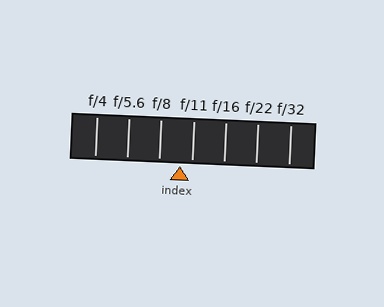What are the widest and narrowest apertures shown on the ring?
The widest aperture shown is f/4 and the narrowest is f/32.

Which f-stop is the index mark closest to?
The index mark is closest to f/11.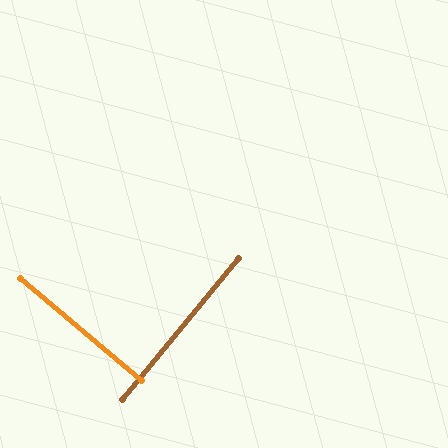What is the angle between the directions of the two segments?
Approximately 89 degrees.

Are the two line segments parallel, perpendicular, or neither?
Perpendicular — they meet at approximately 89°.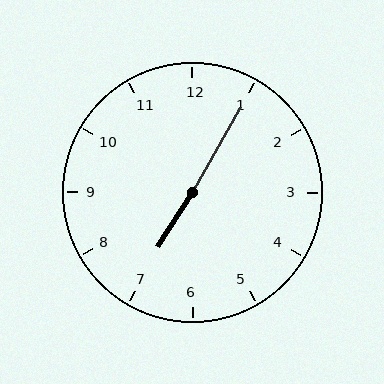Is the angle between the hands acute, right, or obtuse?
It is obtuse.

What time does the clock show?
7:05.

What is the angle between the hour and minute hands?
Approximately 178 degrees.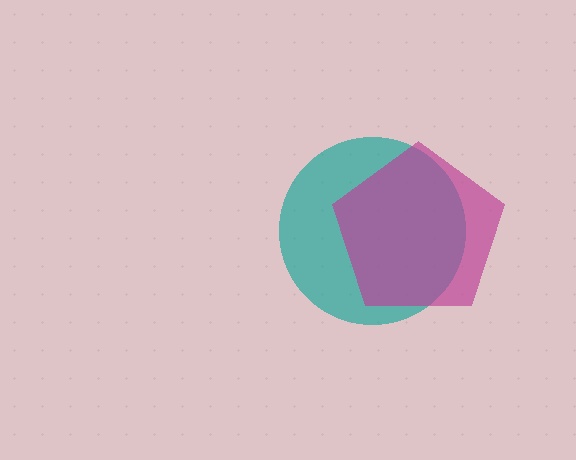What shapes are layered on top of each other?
The layered shapes are: a teal circle, a magenta pentagon.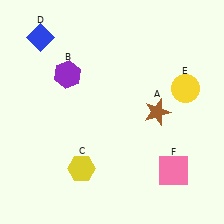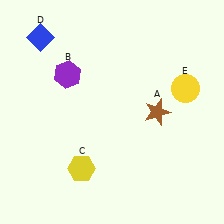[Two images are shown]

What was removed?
The pink square (F) was removed in Image 2.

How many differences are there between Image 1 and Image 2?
There is 1 difference between the two images.